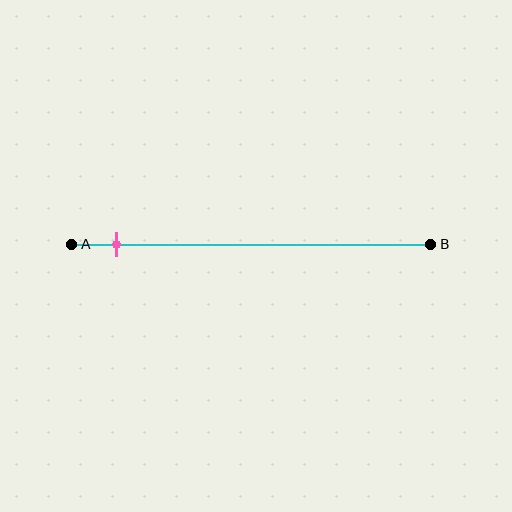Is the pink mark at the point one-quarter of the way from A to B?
No, the mark is at about 10% from A, not at the 25% one-quarter point.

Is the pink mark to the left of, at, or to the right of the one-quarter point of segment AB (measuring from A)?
The pink mark is to the left of the one-quarter point of segment AB.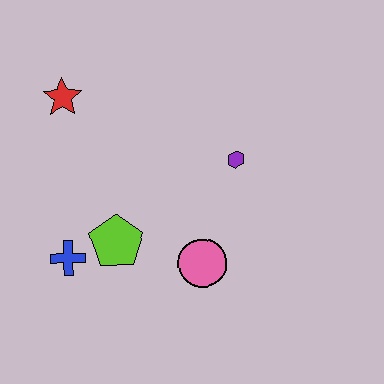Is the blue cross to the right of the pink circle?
No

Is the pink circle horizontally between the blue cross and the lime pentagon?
No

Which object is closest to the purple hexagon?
The pink circle is closest to the purple hexagon.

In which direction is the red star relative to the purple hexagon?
The red star is to the left of the purple hexagon.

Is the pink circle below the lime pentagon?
Yes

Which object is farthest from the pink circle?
The red star is farthest from the pink circle.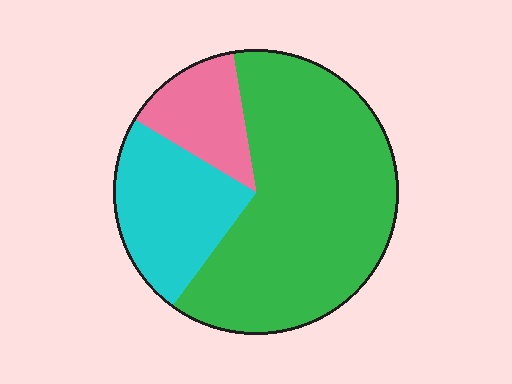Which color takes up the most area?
Green, at roughly 65%.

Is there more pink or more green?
Green.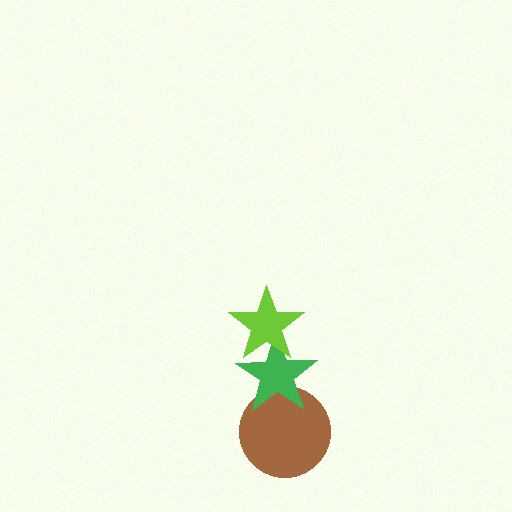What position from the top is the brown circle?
The brown circle is 3rd from the top.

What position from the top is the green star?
The green star is 2nd from the top.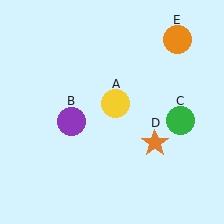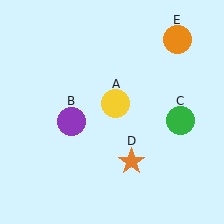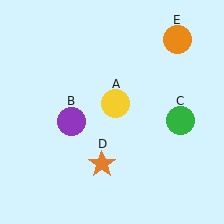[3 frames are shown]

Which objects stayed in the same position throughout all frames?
Yellow circle (object A) and purple circle (object B) and green circle (object C) and orange circle (object E) remained stationary.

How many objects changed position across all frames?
1 object changed position: orange star (object D).